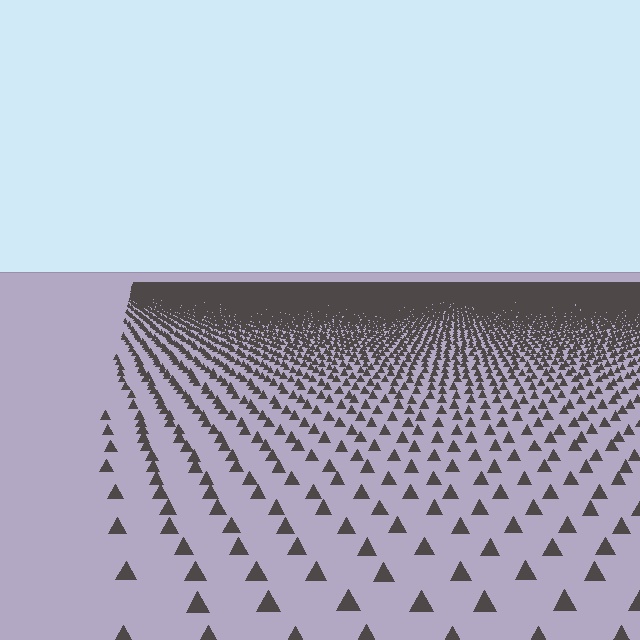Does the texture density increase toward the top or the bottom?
Density increases toward the top.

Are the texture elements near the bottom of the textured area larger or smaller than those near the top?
Larger. Near the bottom, elements are closer to the viewer and appear at a bigger on-screen size.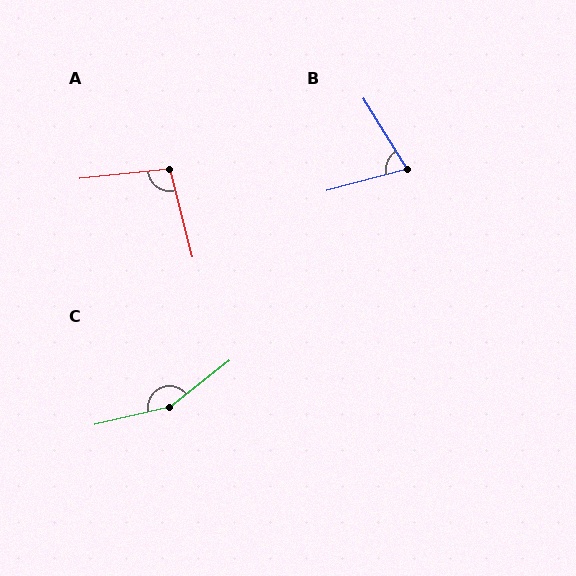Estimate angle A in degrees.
Approximately 98 degrees.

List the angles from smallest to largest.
B (73°), A (98°), C (155°).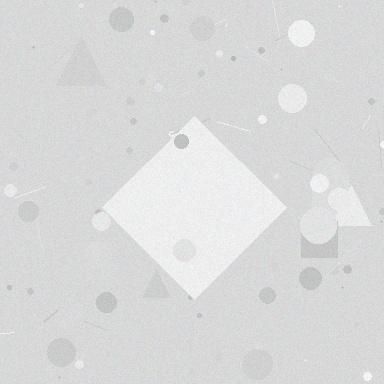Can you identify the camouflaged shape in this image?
The camouflaged shape is a diamond.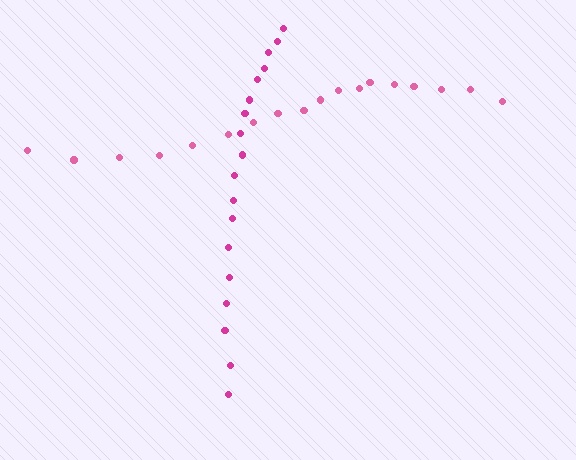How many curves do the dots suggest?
There are 2 distinct paths.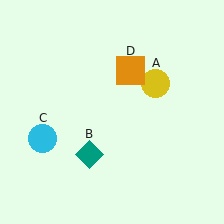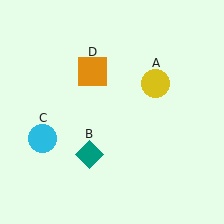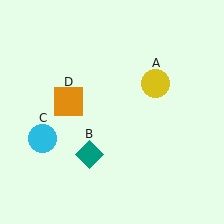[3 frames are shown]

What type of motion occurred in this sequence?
The orange square (object D) rotated counterclockwise around the center of the scene.